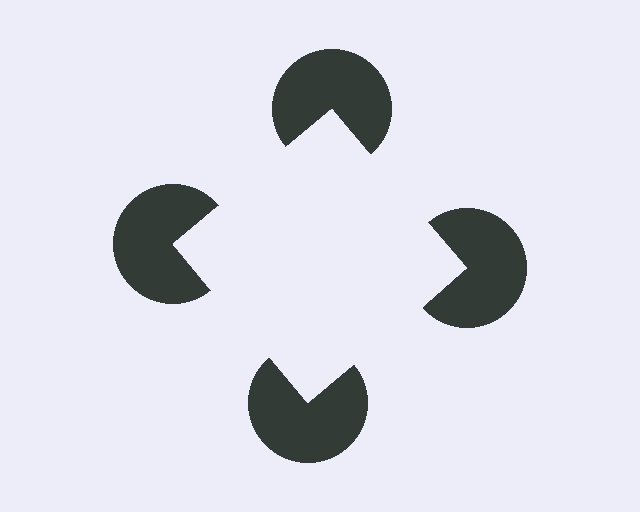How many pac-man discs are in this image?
There are 4 — one at each vertex of the illusory square.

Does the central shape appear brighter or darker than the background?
It typically appears slightly brighter than the background, even though no actual brightness change is drawn.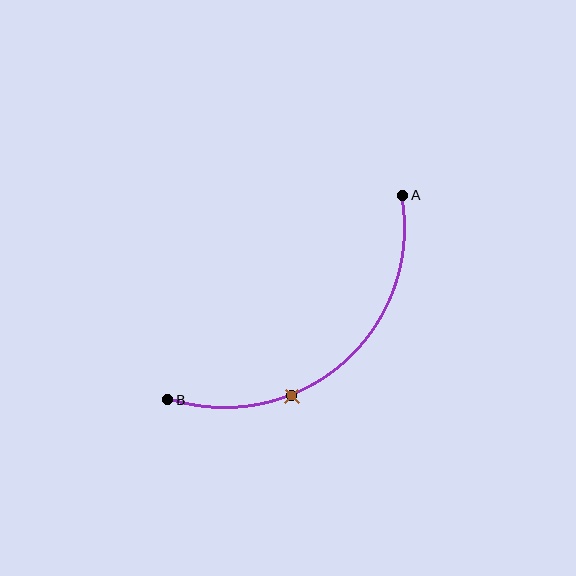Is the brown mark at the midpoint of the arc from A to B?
No. The brown mark lies on the arc but is closer to endpoint B. The arc midpoint would be at the point on the curve equidistant along the arc from both A and B.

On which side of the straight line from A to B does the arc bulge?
The arc bulges below and to the right of the straight line connecting A and B.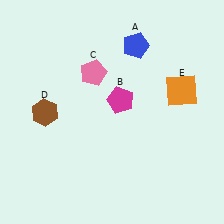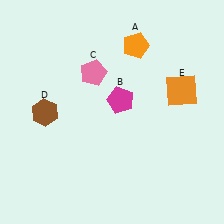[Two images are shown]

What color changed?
The pentagon (A) changed from blue in Image 1 to orange in Image 2.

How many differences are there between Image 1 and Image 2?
There is 1 difference between the two images.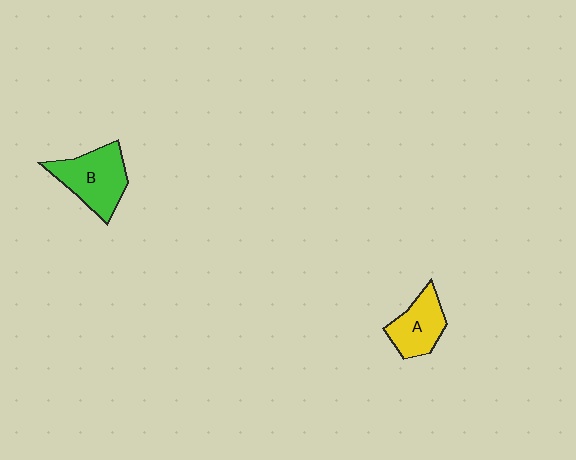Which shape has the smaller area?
Shape A (yellow).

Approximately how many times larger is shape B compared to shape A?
Approximately 1.3 times.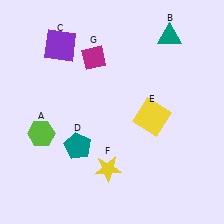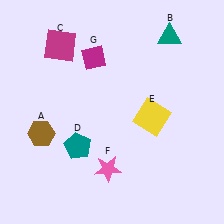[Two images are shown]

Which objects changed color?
A changed from lime to brown. C changed from purple to magenta. F changed from yellow to pink.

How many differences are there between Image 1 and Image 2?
There are 3 differences between the two images.